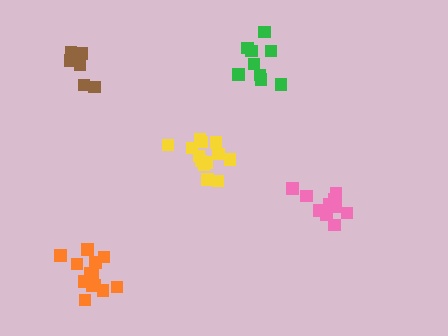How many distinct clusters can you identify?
There are 5 distinct clusters.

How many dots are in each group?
Group 1: 13 dots, Group 2: 9 dots, Group 3: 11 dots, Group 4: 13 dots, Group 5: 7 dots (53 total).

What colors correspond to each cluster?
The clusters are colored: yellow, green, pink, orange, brown.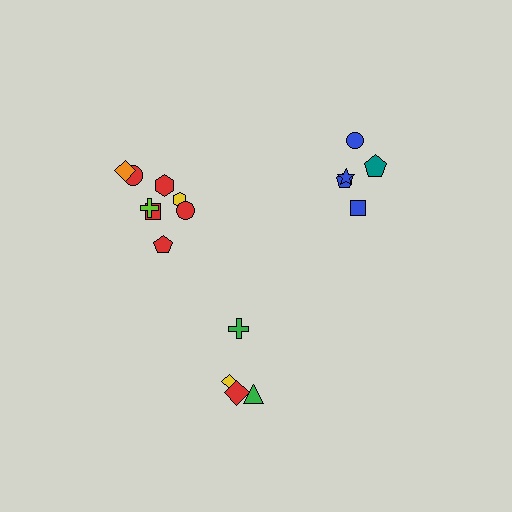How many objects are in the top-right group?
There are 5 objects.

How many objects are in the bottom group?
There are 4 objects.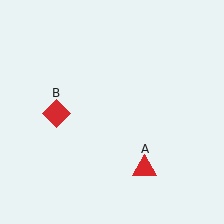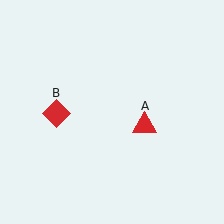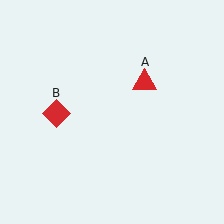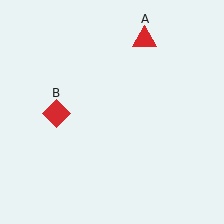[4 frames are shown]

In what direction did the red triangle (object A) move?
The red triangle (object A) moved up.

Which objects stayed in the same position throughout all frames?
Red diamond (object B) remained stationary.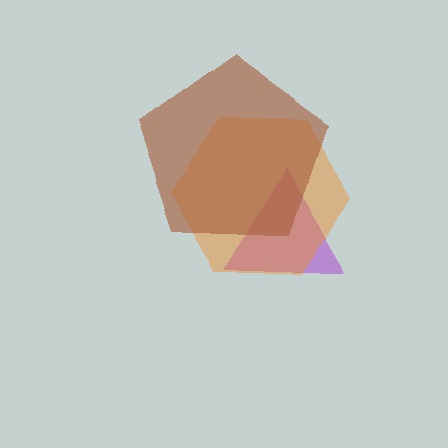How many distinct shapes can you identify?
There are 3 distinct shapes: a purple triangle, an orange hexagon, a brown pentagon.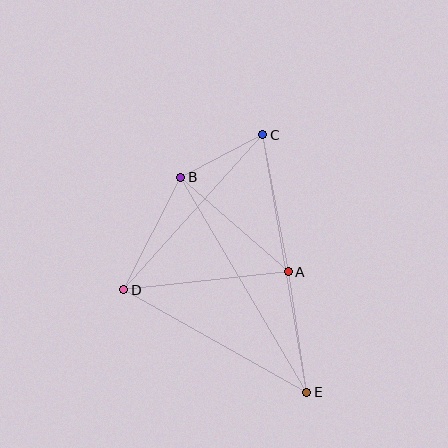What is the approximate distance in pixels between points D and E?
The distance between D and E is approximately 210 pixels.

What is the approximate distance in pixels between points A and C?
The distance between A and C is approximately 139 pixels.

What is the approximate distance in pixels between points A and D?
The distance between A and D is approximately 165 pixels.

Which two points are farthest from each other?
Points C and E are farthest from each other.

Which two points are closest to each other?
Points B and C are closest to each other.